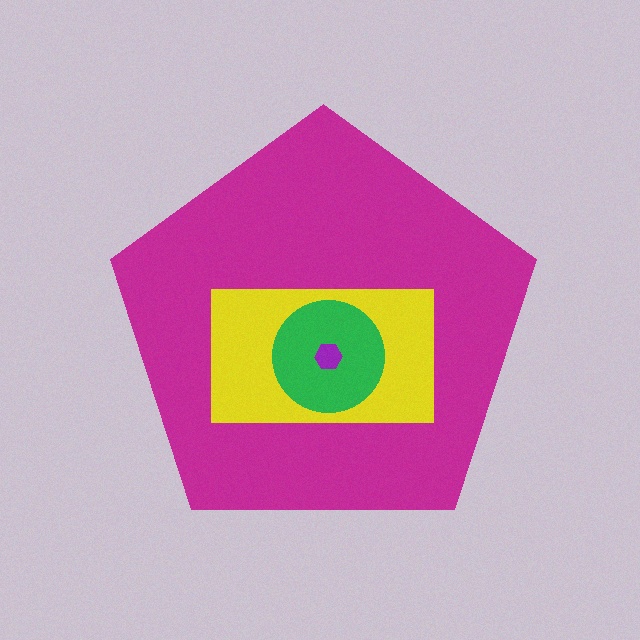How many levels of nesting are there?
4.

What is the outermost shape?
The magenta pentagon.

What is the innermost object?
The purple hexagon.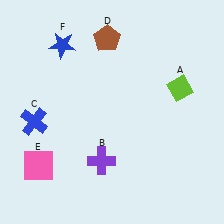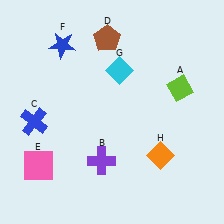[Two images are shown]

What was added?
A cyan diamond (G), an orange diamond (H) were added in Image 2.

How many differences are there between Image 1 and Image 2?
There are 2 differences between the two images.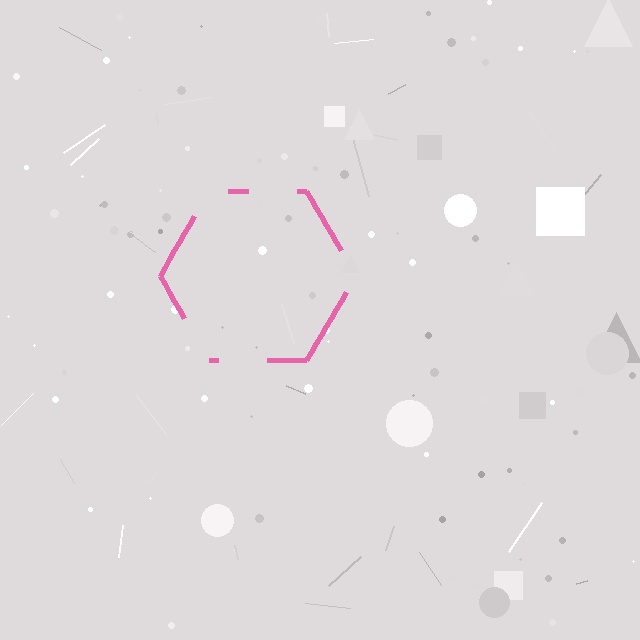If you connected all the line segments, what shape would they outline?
They would outline a hexagon.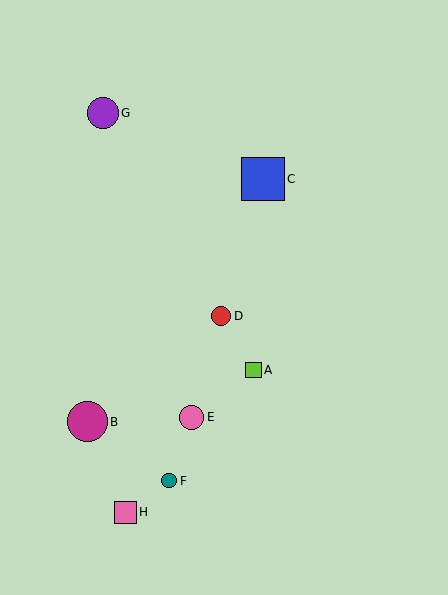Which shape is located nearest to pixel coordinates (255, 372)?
The lime square (labeled A) at (253, 370) is nearest to that location.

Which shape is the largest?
The blue square (labeled C) is the largest.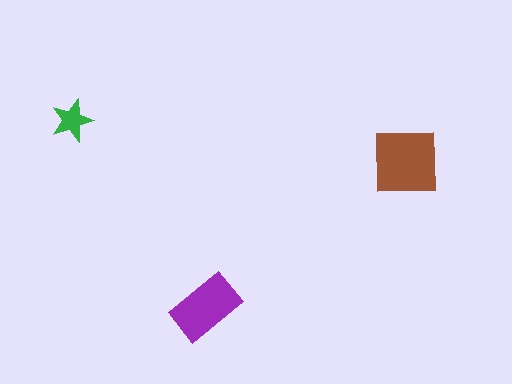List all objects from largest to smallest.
The brown square, the purple rectangle, the green star.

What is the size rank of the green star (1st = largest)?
3rd.